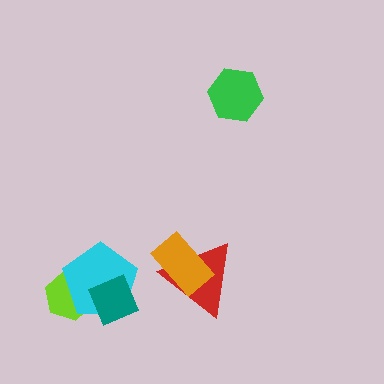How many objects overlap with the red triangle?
1 object overlaps with the red triangle.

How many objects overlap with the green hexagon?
0 objects overlap with the green hexagon.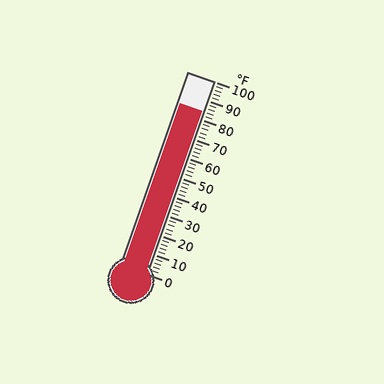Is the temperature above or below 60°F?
The temperature is above 60°F.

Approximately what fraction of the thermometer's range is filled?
The thermometer is filled to approximately 85% of its range.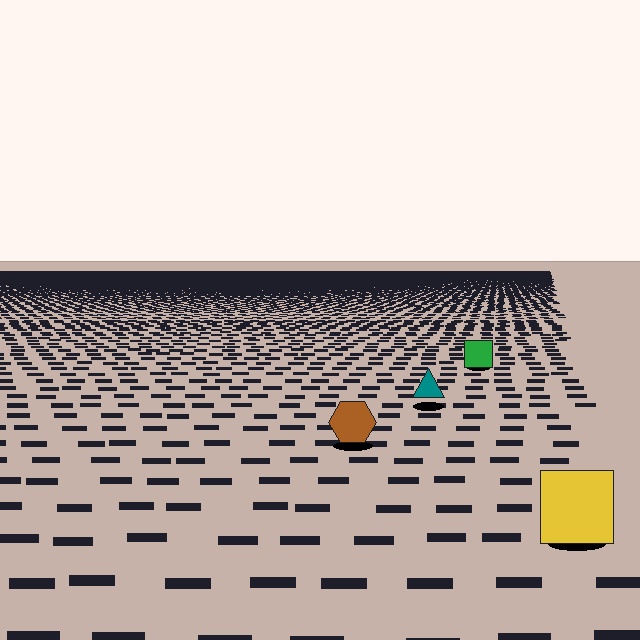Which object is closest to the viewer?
The yellow square is closest. The texture marks near it are larger and more spread out.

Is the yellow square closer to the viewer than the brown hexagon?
Yes. The yellow square is closer — you can tell from the texture gradient: the ground texture is coarser near it.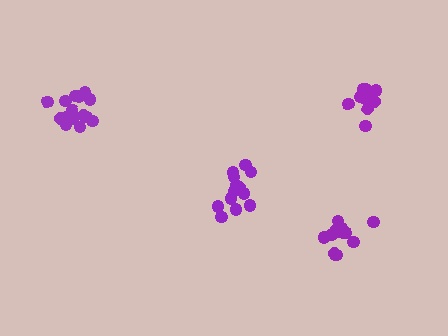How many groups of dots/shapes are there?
There are 4 groups.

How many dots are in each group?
Group 1: 14 dots, Group 2: 14 dots, Group 3: 15 dots, Group 4: 11 dots (54 total).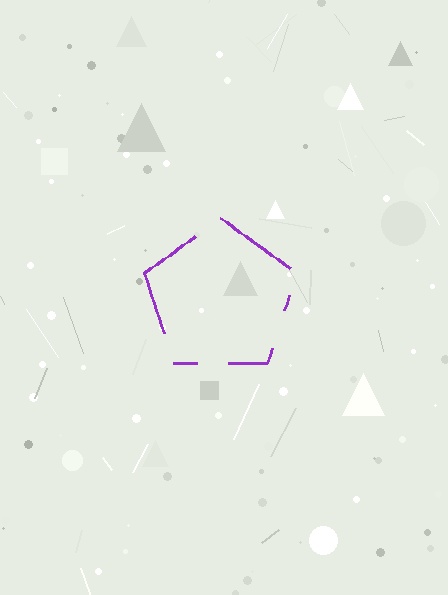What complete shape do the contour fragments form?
The contour fragments form a pentagon.